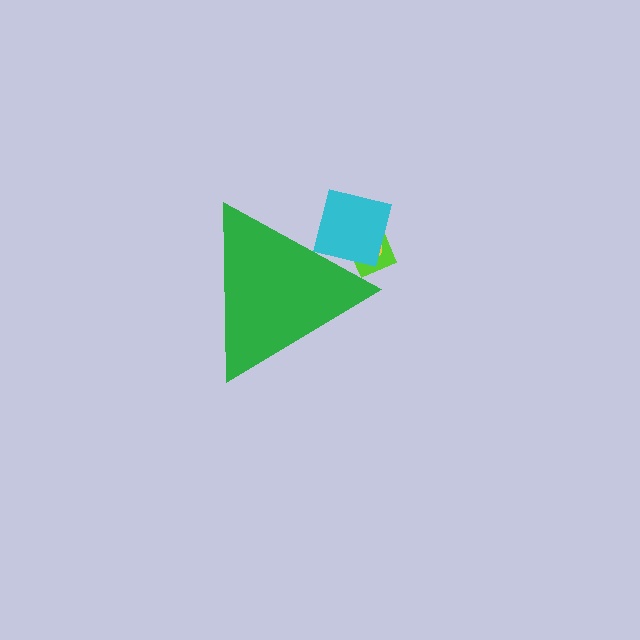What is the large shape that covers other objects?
A green triangle.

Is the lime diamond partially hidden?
Yes, the lime diamond is partially hidden behind the green triangle.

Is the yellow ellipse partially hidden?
Yes, the yellow ellipse is partially hidden behind the green triangle.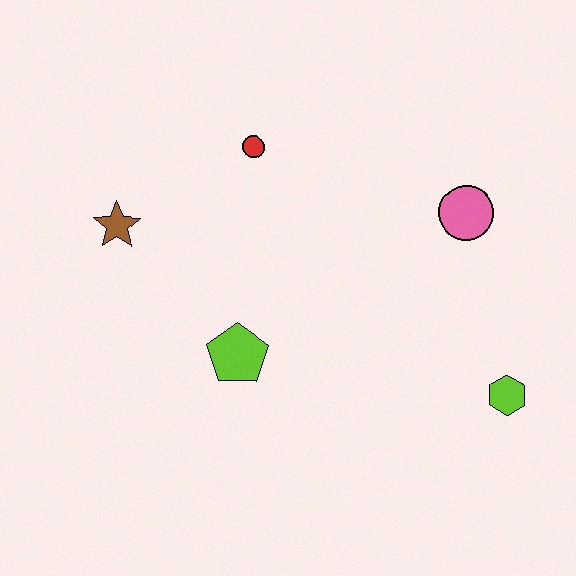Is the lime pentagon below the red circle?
Yes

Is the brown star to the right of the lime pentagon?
No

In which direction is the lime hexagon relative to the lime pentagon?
The lime hexagon is to the right of the lime pentagon.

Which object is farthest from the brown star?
The lime hexagon is farthest from the brown star.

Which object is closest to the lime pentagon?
The brown star is closest to the lime pentagon.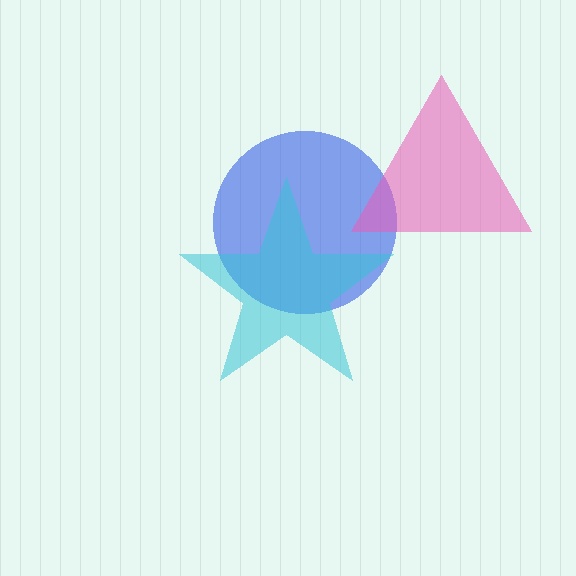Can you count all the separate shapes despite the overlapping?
Yes, there are 3 separate shapes.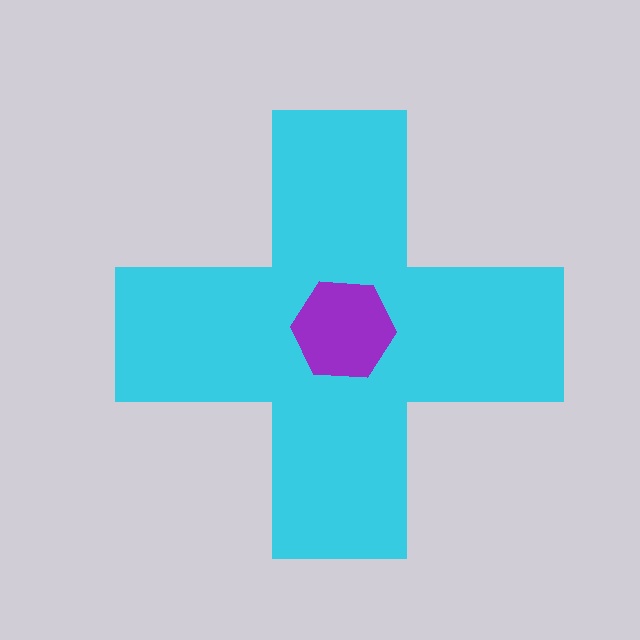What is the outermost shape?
The cyan cross.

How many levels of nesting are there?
2.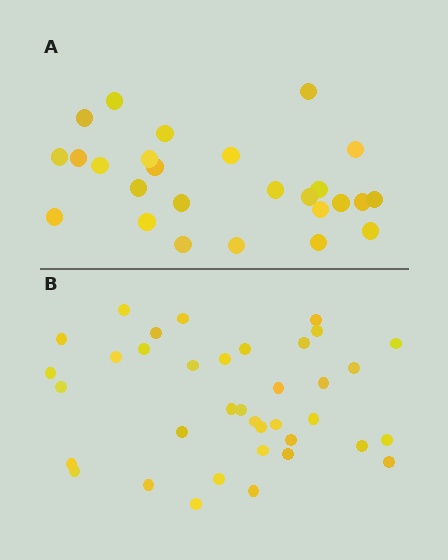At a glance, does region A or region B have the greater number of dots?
Region B (the bottom region) has more dots.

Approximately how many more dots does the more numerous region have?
Region B has roughly 12 or so more dots than region A.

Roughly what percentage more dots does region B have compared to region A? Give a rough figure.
About 40% more.